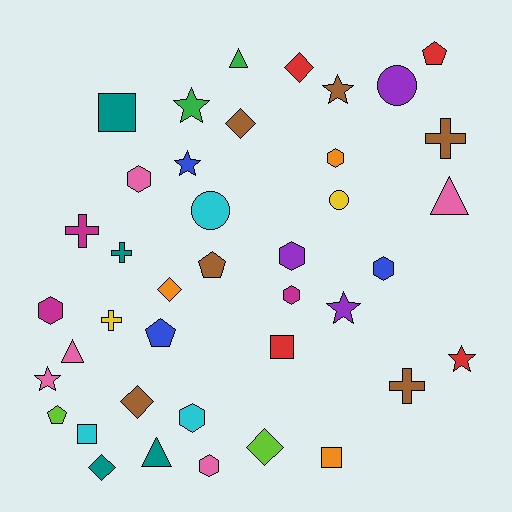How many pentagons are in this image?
There are 4 pentagons.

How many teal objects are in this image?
There are 4 teal objects.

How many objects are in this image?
There are 40 objects.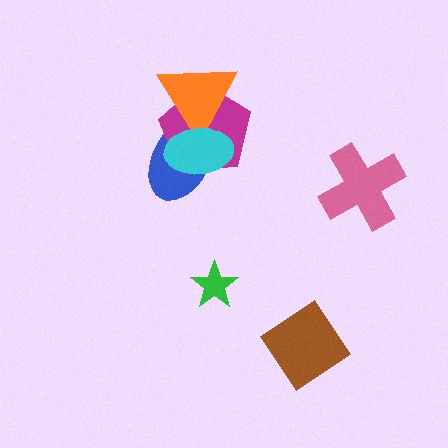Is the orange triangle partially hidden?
Yes, it is partially covered by another shape.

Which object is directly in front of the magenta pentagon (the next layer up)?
The orange triangle is directly in front of the magenta pentagon.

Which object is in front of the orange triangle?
The cyan ellipse is in front of the orange triangle.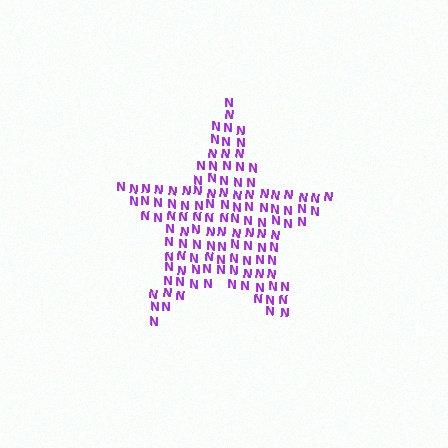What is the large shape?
The large shape is a star.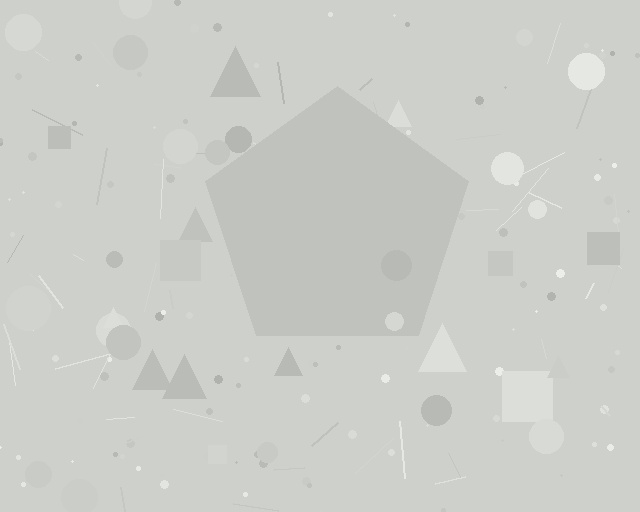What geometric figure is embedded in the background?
A pentagon is embedded in the background.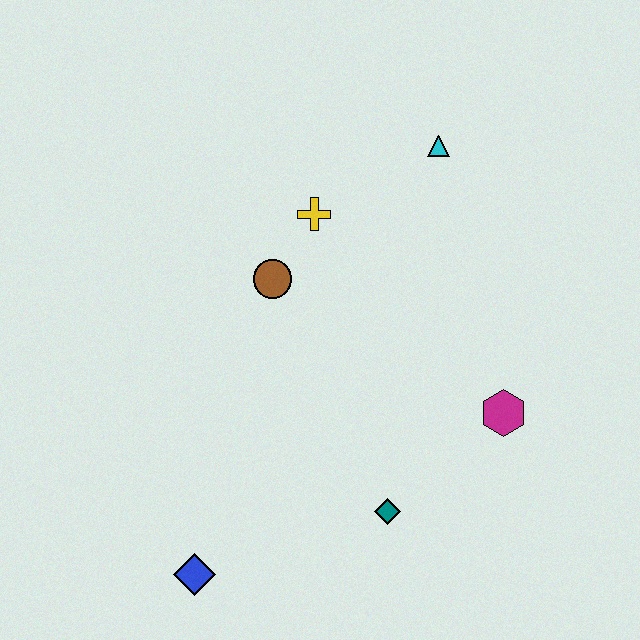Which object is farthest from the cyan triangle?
The blue diamond is farthest from the cyan triangle.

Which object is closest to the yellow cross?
The brown circle is closest to the yellow cross.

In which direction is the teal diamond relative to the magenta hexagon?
The teal diamond is to the left of the magenta hexagon.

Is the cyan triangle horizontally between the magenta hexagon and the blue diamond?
Yes